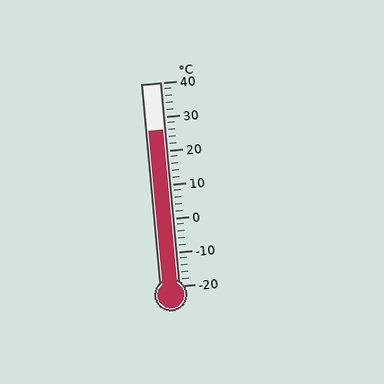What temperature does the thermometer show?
The thermometer shows approximately 26°C.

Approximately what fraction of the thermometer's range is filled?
The thermometer is filled to approximately 75% of its range.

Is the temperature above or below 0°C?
The temperature is above 0°C.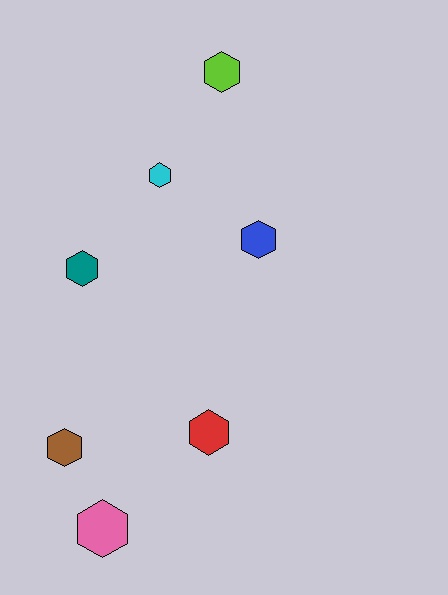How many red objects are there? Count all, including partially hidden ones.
There is 1 red object.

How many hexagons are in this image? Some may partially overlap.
There are 7 hexagons.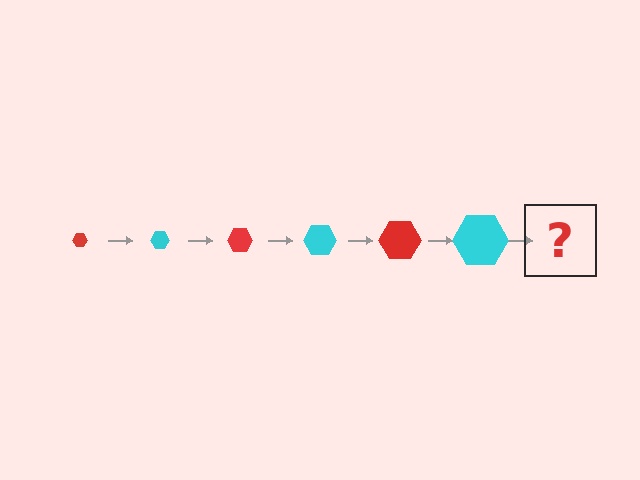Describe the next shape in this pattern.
It should be a red hexagon, larger than the previous one.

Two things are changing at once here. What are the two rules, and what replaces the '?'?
The two rules are that the hexagon grows larger each step and the color cycles through red and cyan. The '?' should be a red hexagon, larger than the previous one.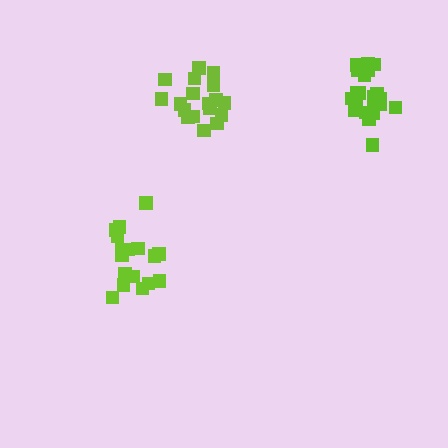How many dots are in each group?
Group 1: 17 dots, Group 2: 21 dots, Group 3: 18 dots (56 total).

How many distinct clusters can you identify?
There are 3 distinct clusters.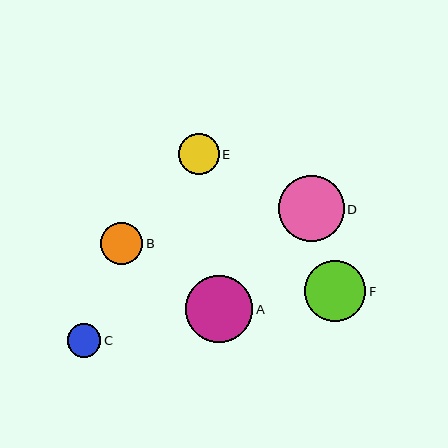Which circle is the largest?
Circle A is the largest with a size of approximately 67 pixels.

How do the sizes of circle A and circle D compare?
Circle A and circle D are approximately the same size.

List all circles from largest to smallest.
From largest to smallest: A, D, F, B, E, C.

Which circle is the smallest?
Circle C is the smallest with a size of approximately 34 pixels.